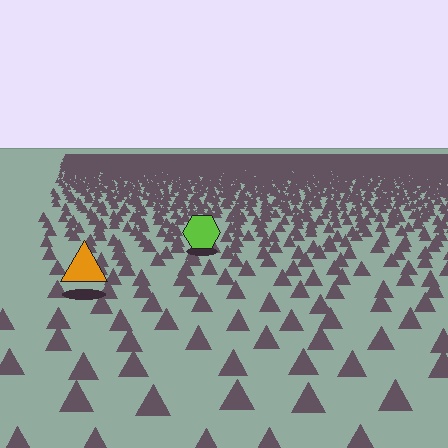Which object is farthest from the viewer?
The lime hexagon is farthest from the viewer. It appears smaller and the ground texture around it is denser.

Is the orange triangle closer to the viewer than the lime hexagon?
Yes. The orange triangle is closer — you can tell from the texture gradient: the ground texture is coarser near it.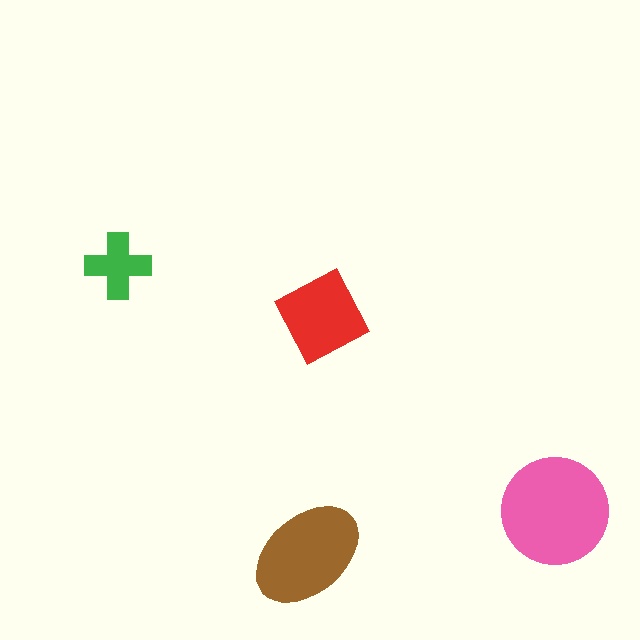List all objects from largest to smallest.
The pink circle, the brown ellipse, the red diamond, the green cross.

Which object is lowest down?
The brown ellipse is bottommost.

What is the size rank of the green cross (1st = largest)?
4th.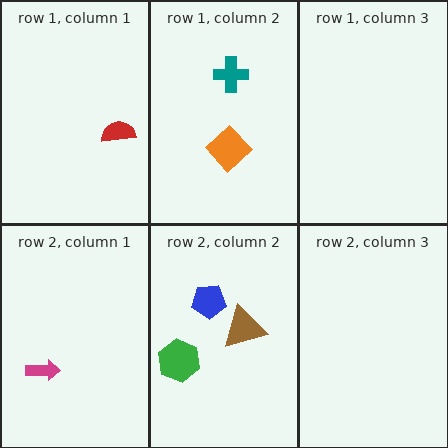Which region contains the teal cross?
The row 1, column 2 region.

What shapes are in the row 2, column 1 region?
The magenta arrow.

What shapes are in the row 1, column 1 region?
The red semicircle.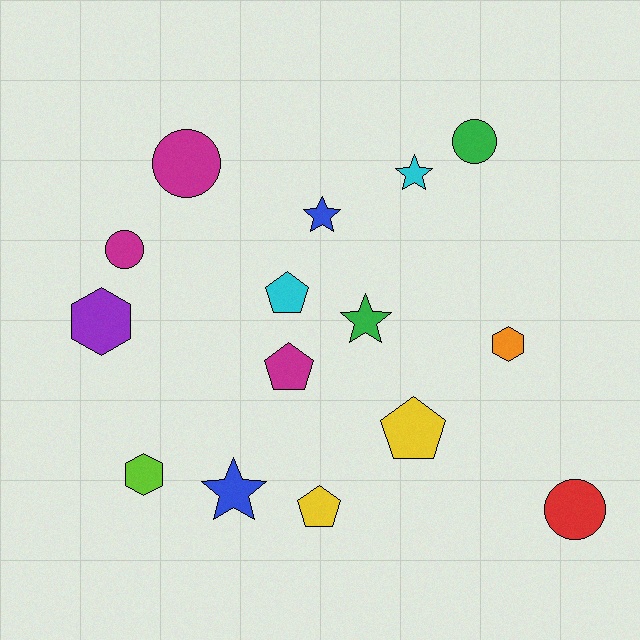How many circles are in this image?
There are 4 circles.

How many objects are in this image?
There are 15 objects.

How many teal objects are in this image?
There are no teal objects.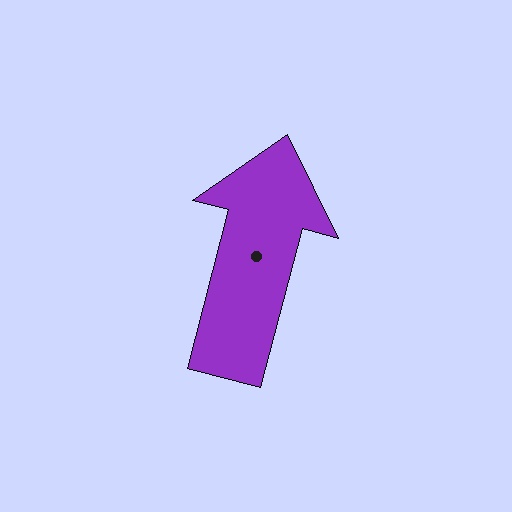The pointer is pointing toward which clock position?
Roughly 12 o'clock.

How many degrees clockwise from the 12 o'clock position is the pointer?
Approximately 15 degrees.